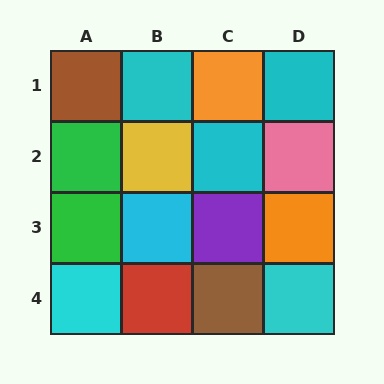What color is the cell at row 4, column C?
Brown.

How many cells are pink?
1 cell is pink.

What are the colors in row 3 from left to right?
Green, cyan, purple, orange.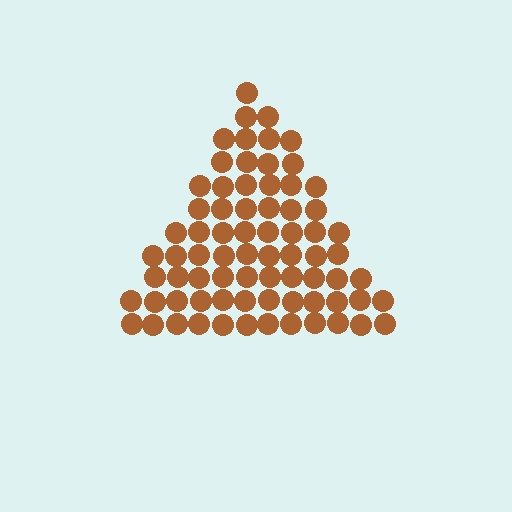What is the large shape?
The large shape is a triangle.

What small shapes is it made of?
It is made of small circles.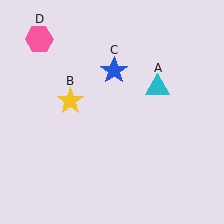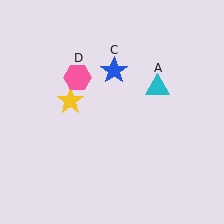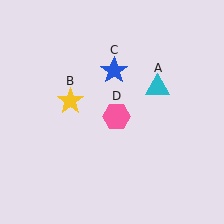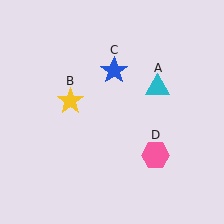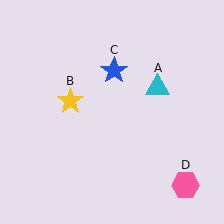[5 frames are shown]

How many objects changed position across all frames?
1 object changed position: pink hexagon (object D).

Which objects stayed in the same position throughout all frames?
Cyan triangle (object A) and yellow star (object B) and blue star (object C) remained stationary.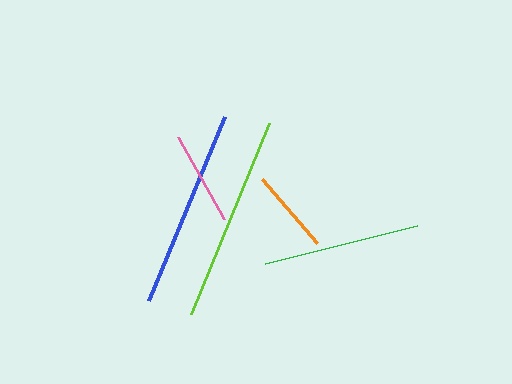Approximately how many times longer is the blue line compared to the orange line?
The blue line is approximately 2.3 times the length of the orange line.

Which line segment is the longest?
The lime line is the longest at approximately 206 pixels.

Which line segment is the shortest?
The orange line is the shortest at approximately 85 pixels.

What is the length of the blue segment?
The blue segment is approximately 199 pixels long.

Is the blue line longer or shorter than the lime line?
The lime line is longer than the blue line.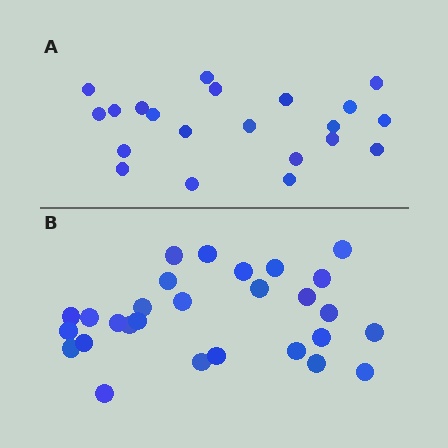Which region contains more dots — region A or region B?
Region B (the bottom region) has more dots.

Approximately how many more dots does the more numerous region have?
Region B has roughly 8 or so more dots than region A.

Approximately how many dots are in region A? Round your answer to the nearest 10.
About 20 dots. (The exact count is 21, which rounds to 20.)